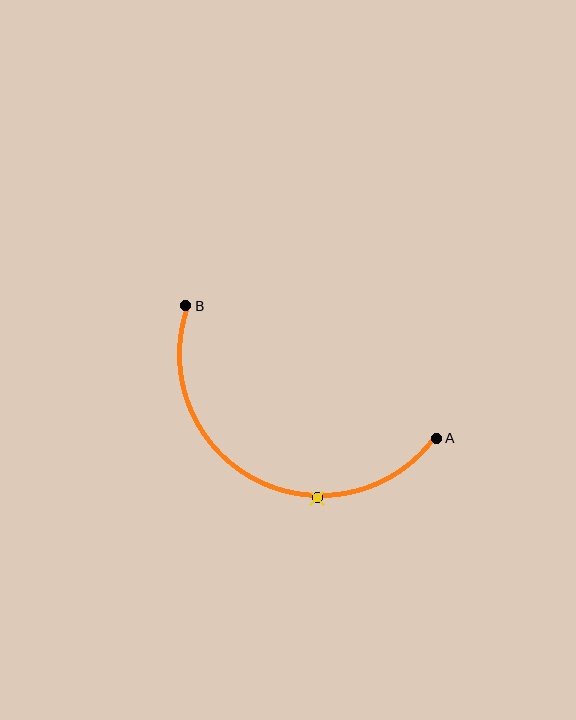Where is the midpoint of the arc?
The arc midpoint is the point on the curve farthest from the straight line joining A and B. It sits below that line.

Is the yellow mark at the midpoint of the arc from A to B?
No. The yellow mark lies on the arc but is closer to endpoint A. The arc midpoint would be at the point on the curve equidistant along the arc from both A and B.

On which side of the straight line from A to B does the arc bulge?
The arc bulges below the straight line connecting A and B.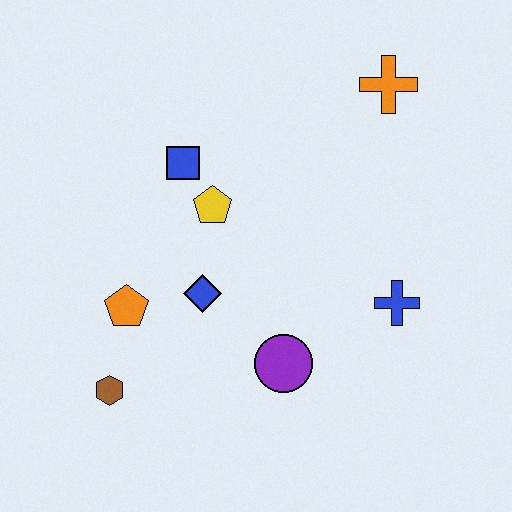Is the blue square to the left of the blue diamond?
Yes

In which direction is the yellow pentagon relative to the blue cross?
The yellow pentagon is to the left of the blue cross.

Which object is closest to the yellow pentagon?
The blue square is closest to the yellow pentagon.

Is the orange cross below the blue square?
No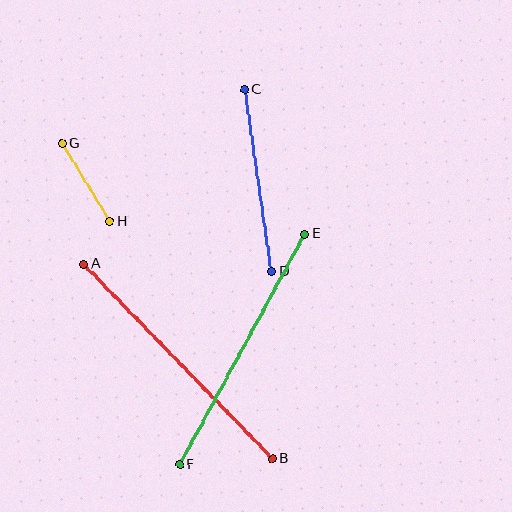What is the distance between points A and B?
The distance is approximately 271 pixels.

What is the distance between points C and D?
The distance is approximately 184 pixels.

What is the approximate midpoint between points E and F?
The midpoint is at approximately (242, 349) pixels.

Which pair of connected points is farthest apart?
Points A and B are farthest apart.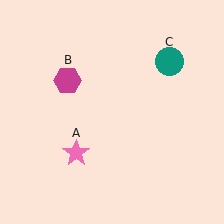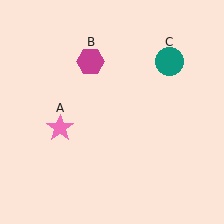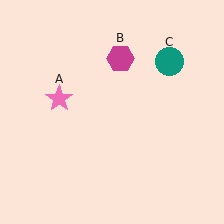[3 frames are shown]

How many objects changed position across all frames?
2 objects changed position: pink star (object A), magenta hexagon (object B).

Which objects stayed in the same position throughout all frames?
Teal circle (object C) remained stationary.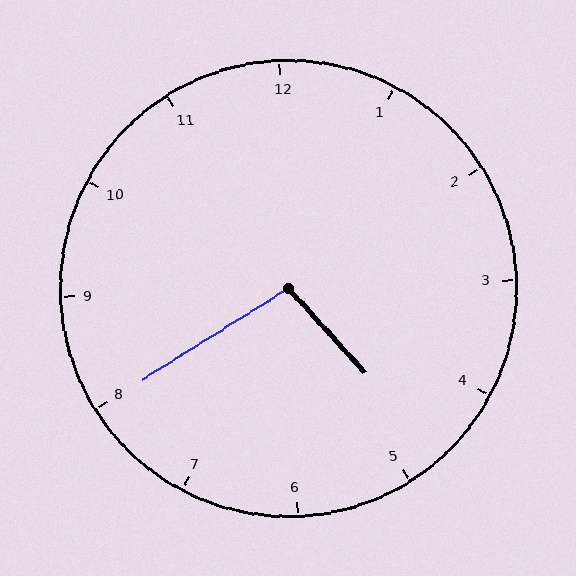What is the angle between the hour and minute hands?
Approximately 100 degrees.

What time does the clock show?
4:40.